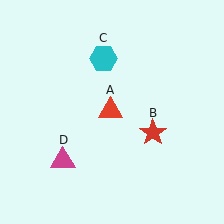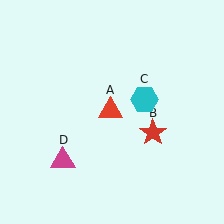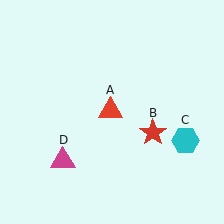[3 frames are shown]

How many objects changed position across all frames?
1 object changed position: cyan hexagon (object C).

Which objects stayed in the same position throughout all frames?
Red triangle (object A) and red star (object B) and magenta triangle (object D) remained stationary.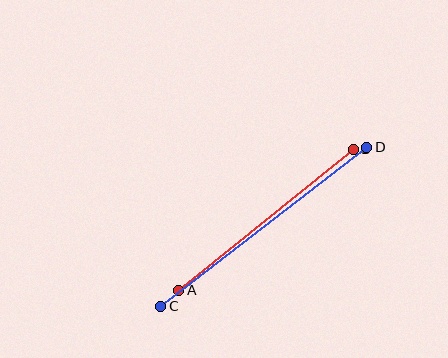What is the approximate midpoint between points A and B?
The midpoint is at approximately (266, 220) pixels.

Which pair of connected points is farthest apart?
Points C and D are farthest apart.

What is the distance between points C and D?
The distance is approximately 260 pixels.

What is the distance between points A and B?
The distance is approximately 224 pixels.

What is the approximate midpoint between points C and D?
The midpoint is at approximately (264, 227) pixels.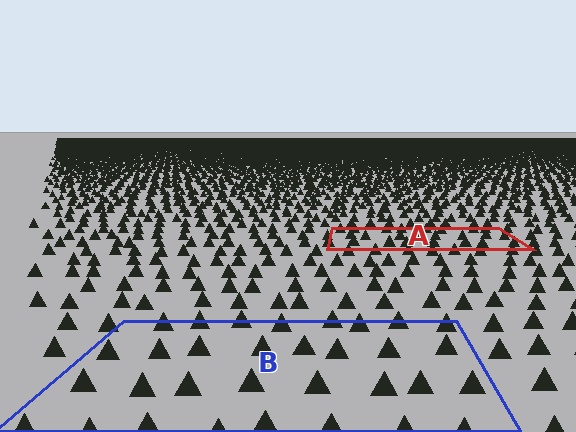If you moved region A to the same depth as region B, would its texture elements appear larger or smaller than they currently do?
They would appear larger. At a closer depth, the same texture elements are projected at a bigger on-screen size.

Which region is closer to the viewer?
Region B is closer. The texture elements there are larger and more spread out.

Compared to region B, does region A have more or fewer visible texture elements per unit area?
Region A has more texture elements per unit area — they are packed more densely because it is farther away.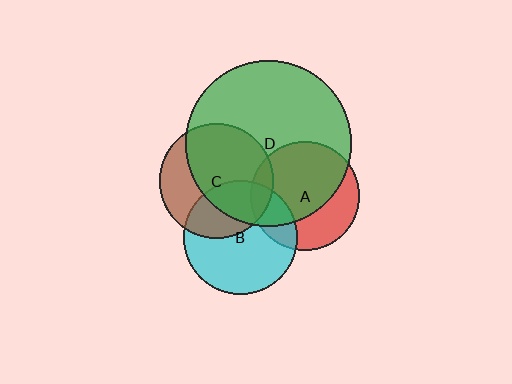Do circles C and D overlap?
Yes.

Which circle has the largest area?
Circle D (green).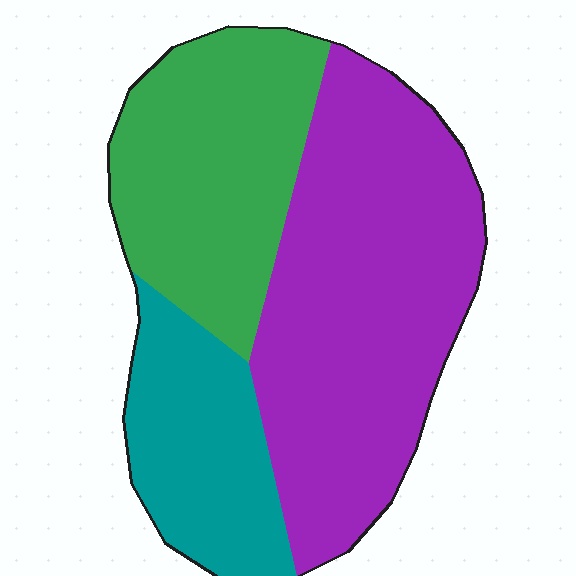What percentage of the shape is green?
Green covers around 30% of the shape.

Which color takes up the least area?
Teal, at roughly 20%.